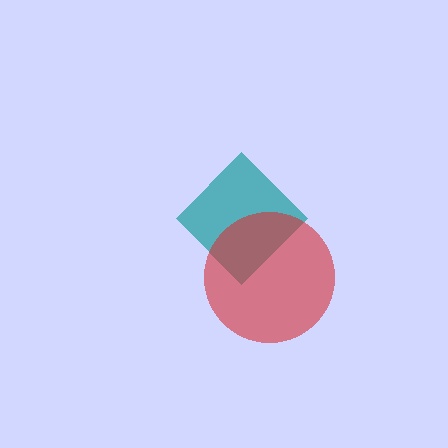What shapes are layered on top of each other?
The layered shapes are: a teal diamond, a red circle.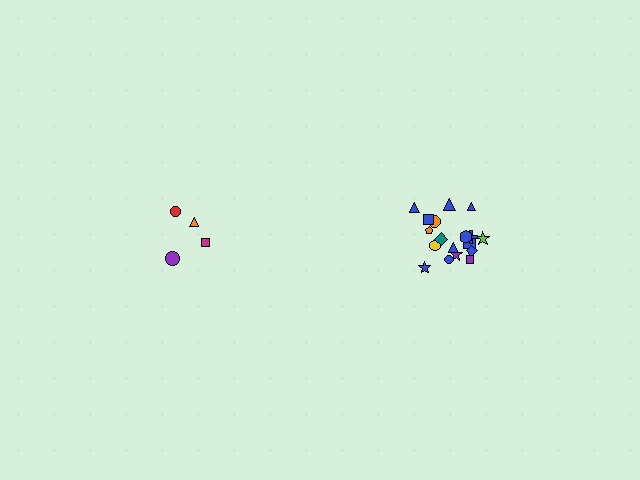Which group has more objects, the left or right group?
The right group.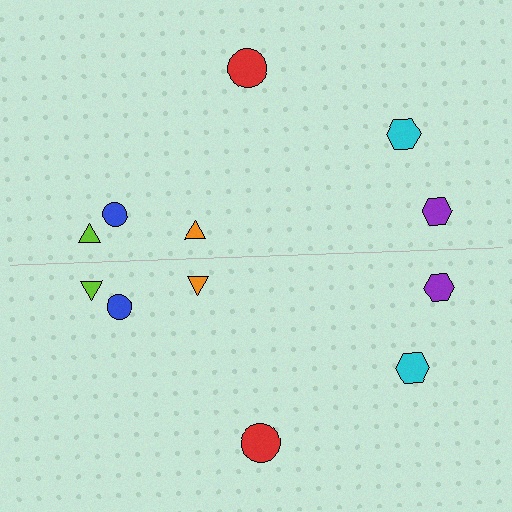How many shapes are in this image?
There are 12 shapes in this image.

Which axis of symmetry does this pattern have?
The pattern has a horizontal axis of symmetry running through the center of the image.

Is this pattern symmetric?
Yes, this pattern has bilateral (reflection) symmetry.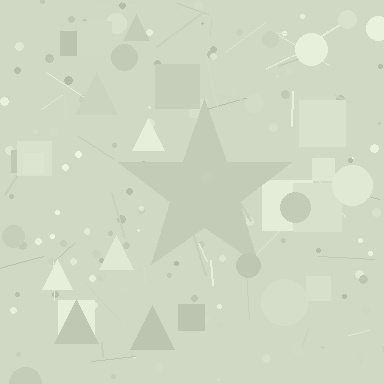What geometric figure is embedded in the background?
A star is embedded in the background.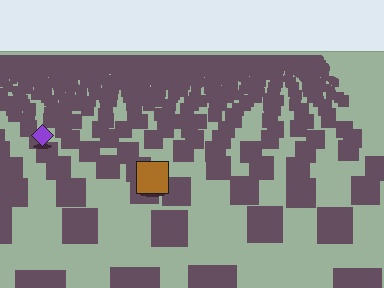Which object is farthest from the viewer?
The purple diamond is farthest from the viewer. It appears smaller and the ground texture around it is denser.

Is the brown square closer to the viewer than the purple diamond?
Yes. The brown square is closer — you can tell from the texture gradient: the ground texture is coarser near it.